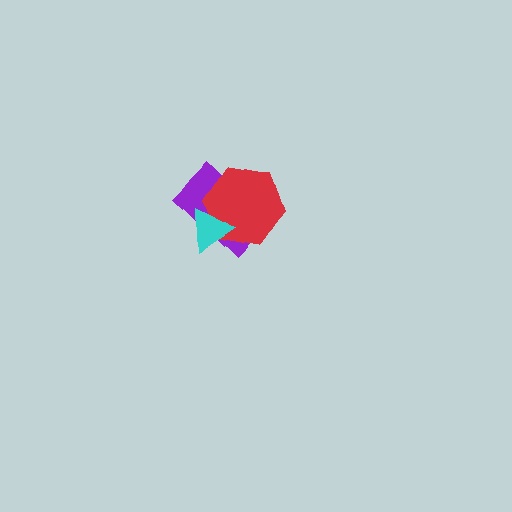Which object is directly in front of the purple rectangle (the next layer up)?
The red hexagon is directly in front of the purple rectangle.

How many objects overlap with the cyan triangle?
2 objects overlap with the cyan triangle.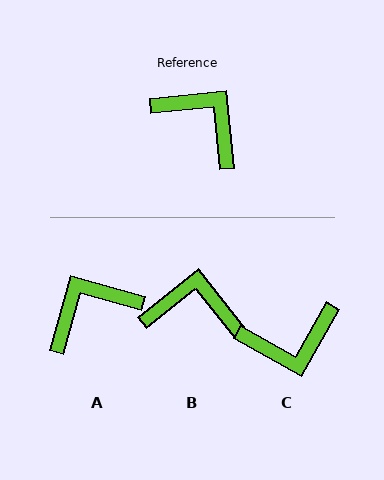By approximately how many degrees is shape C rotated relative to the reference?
Approximately 125 degrees clockwise.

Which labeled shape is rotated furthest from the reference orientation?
C, about 125 degrees away.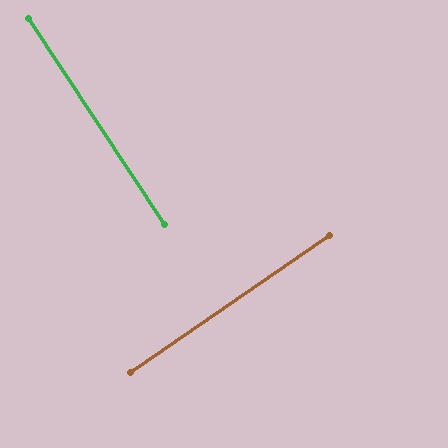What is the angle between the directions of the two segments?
Approximately 89 degrees.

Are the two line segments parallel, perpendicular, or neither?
Perpendicular — they meet at approximately 89°.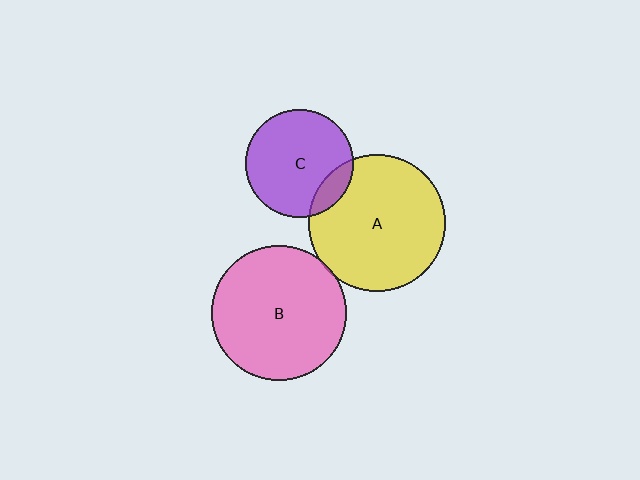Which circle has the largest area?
Circle A (yellow).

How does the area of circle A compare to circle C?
Approximately 1.6 times.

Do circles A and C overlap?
Yes.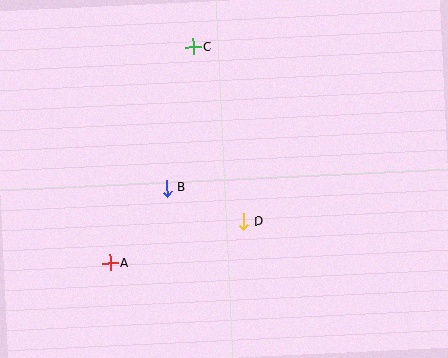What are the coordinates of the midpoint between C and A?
The midpoint between C and A is at (152, 155).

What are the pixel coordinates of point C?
Point C is at (193, 47).